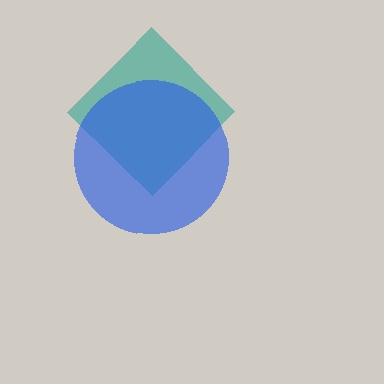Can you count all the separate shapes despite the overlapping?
Yes, there are 2 separate shapes.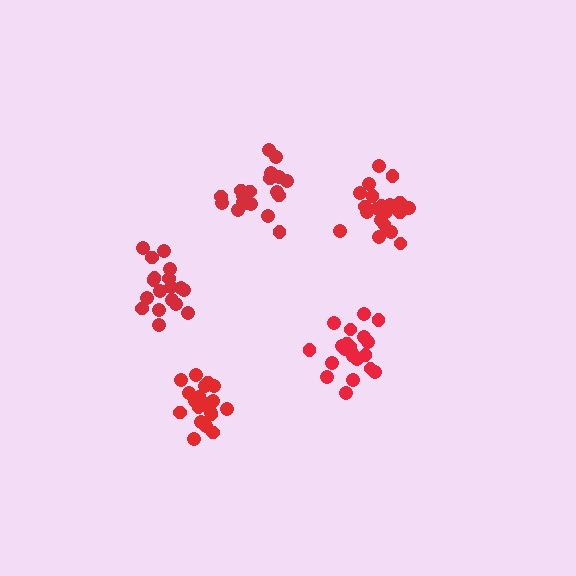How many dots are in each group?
Group 1: 20 dots, Group 2: 18 dots, Group 3: 21 dots, Group 4: 19 dots, Group 5: 21 dots (99 total).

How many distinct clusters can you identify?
There are 5 distinct clusters.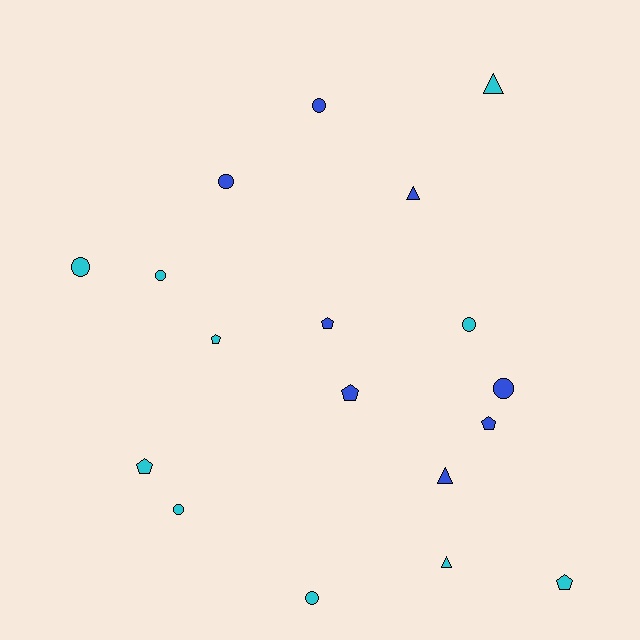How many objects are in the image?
There are 18 objects.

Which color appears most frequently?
Cyan, with 10 objects.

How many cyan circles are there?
There are 5 cyan circles.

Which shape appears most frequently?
Circle, with 8 objects.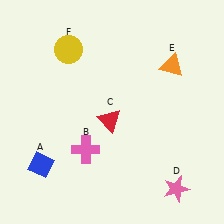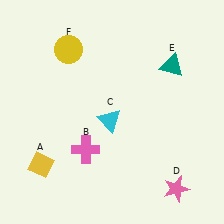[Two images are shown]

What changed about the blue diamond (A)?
In Image 1, A is blue. In Image 2, it changed to yellow.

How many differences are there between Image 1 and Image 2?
There are 3 differences between the two images.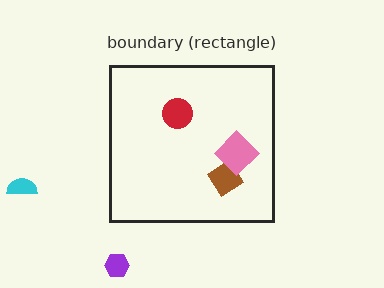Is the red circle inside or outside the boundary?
Inside.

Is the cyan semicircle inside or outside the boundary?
Outside.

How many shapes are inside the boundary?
3 inside, 2 outside.